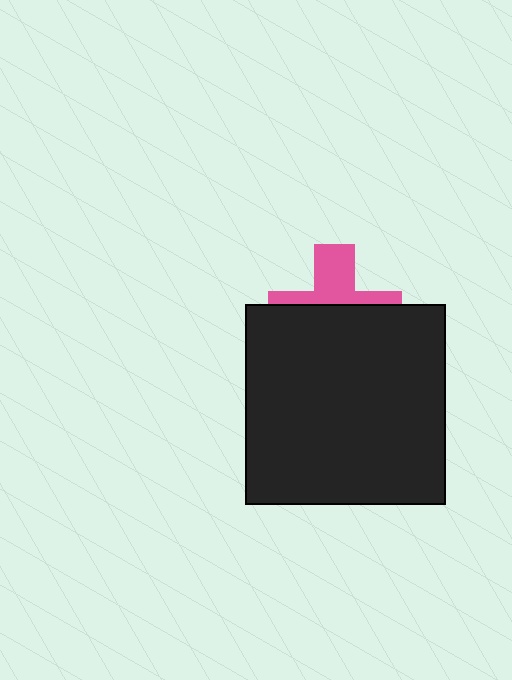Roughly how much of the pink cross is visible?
A small part of it is visible (roughly 39%).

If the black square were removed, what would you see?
You would see the complete pink cross.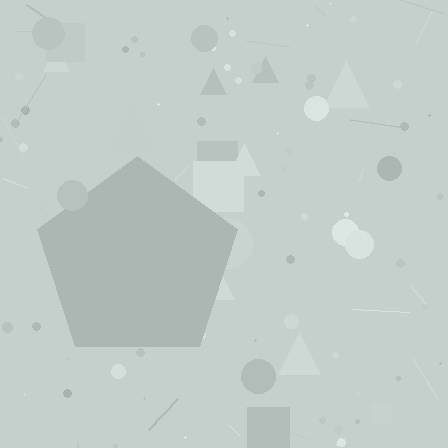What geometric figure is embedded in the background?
A pentagon is embedded in the background.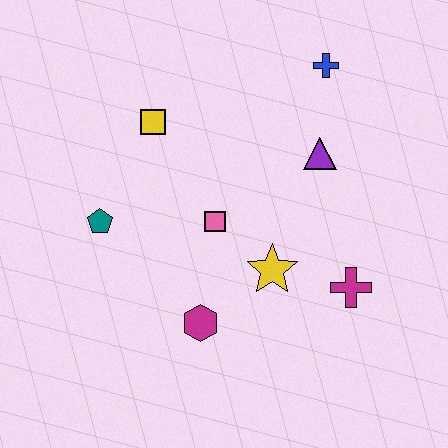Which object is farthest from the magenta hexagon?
The blue cross is farthest from the magenta hexagon.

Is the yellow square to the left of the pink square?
Yes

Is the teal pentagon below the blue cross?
Yes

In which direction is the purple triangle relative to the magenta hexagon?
The purple triangle is above the magenta hexagon.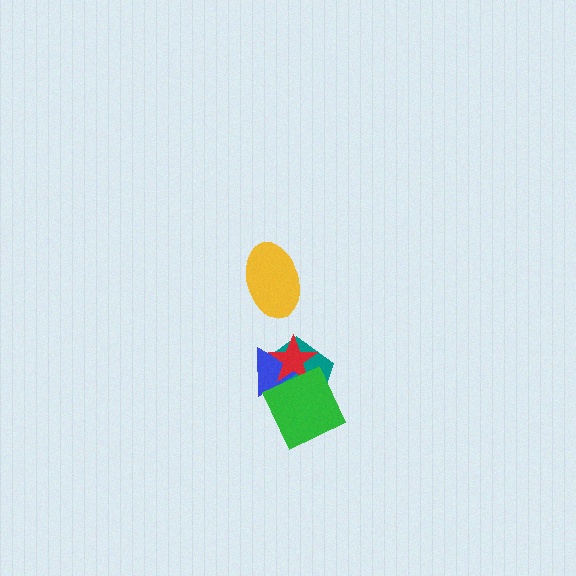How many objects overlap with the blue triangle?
3 objects overlap with the blue triangle.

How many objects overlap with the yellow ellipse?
0 objects overlap with the yellow ellipse.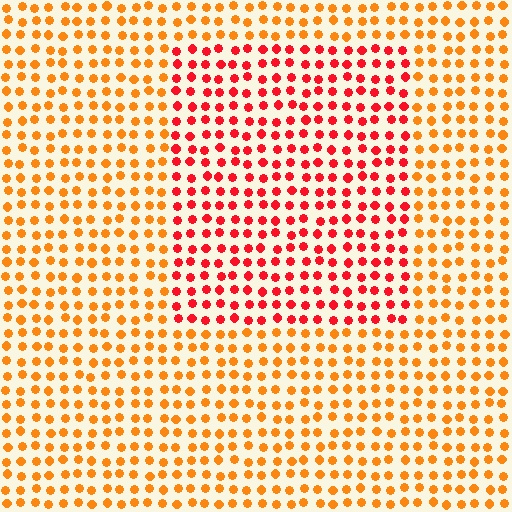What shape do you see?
I see a rectangle.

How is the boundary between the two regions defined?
The boundary is defined purely by a slight shift in hue (about 36 degrees). Spacing, size, and orientation are identical on both sides.